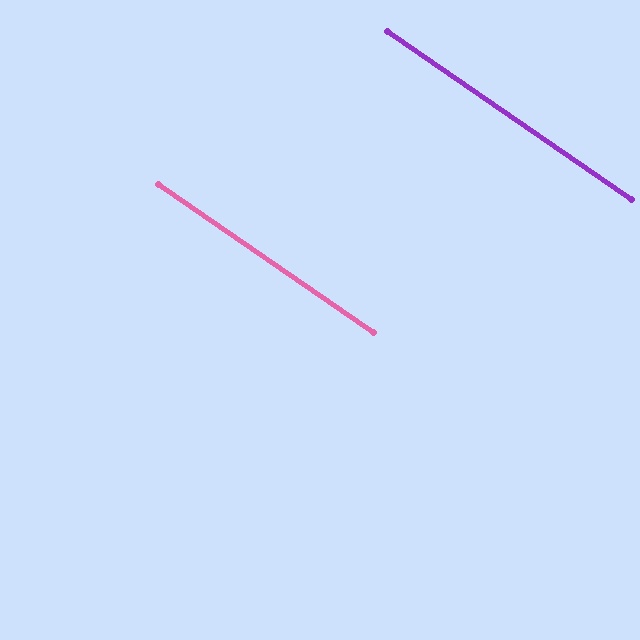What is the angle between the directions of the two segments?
Approximately 0 degrees.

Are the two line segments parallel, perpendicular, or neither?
Parallel — their directions differ by only 0.1°.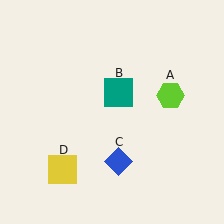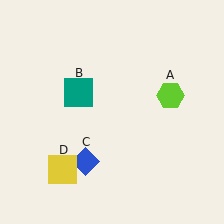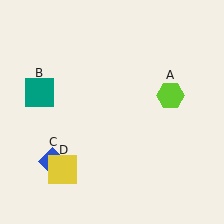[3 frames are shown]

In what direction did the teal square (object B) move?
The teal square (object B) moved left.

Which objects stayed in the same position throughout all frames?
Lime hexagon (object A) and yellow square (object D) remained stationary.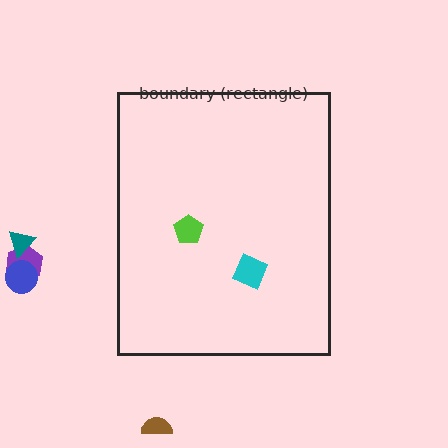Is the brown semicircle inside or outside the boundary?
Outside.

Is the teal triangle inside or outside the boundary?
Outside.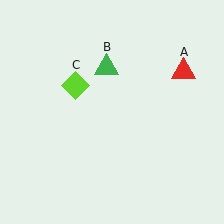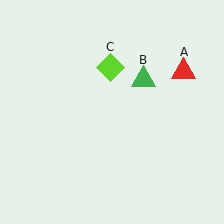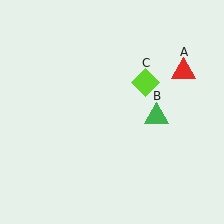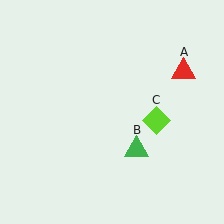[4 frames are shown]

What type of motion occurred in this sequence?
The green triangle (object B), lime diamond (object C) rotated clockwise around the center of the scene.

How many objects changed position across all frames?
2 objects changed position: green triangle (object B), lime diamond (object C).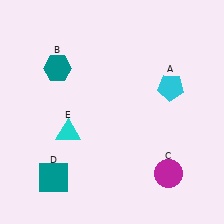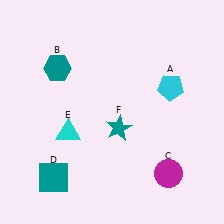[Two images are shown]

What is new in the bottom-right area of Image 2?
A teal star (F) was added in the bottom-right area of Image 2.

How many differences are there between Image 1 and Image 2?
There is 1 difference between the two images.